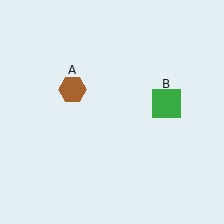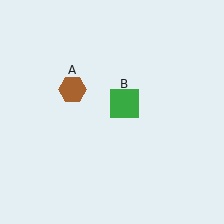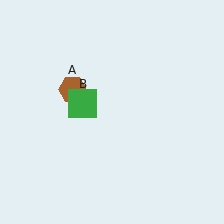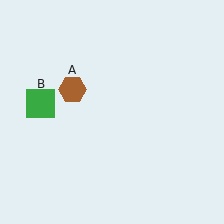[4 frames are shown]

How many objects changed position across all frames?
1 object changed position: green square (object B).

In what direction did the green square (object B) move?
The green square (object B) moved left.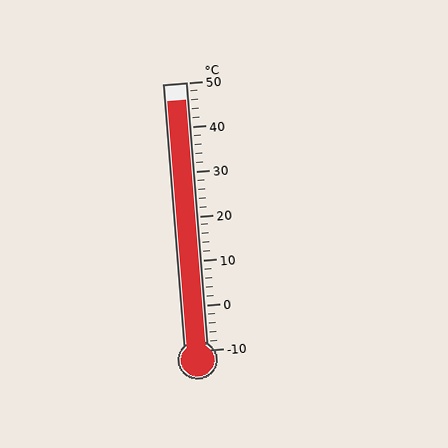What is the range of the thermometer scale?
The thermometer scale ranges from -10°C to 50°C.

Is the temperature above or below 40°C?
The temperature is above 40°C.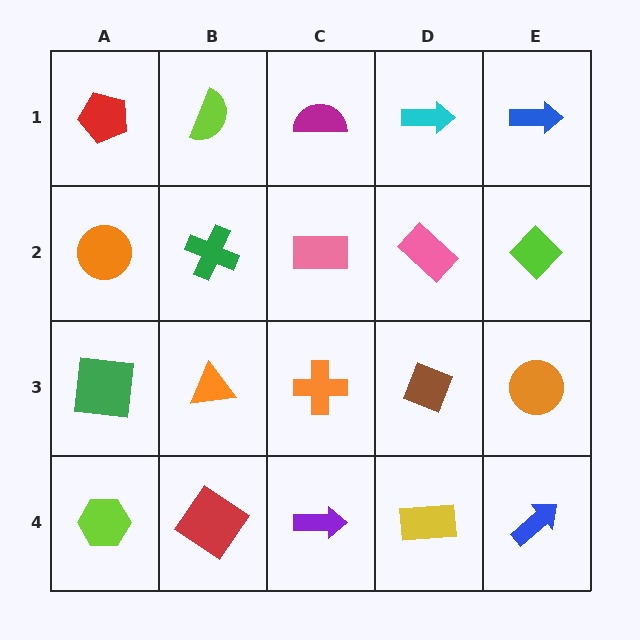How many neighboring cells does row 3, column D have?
4.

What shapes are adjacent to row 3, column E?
A lime diamond (row 2, column E), a blue arrow (row 4, column E), a brown diamond (row 3, column D).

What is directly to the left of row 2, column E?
A pink rectangle.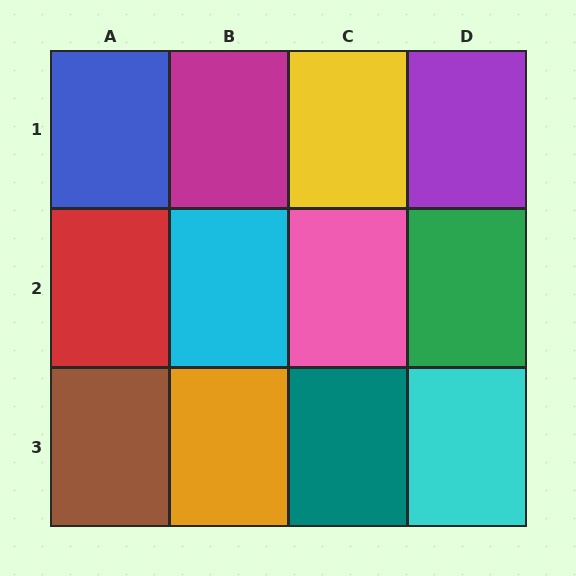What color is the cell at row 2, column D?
Green.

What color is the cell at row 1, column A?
Blue.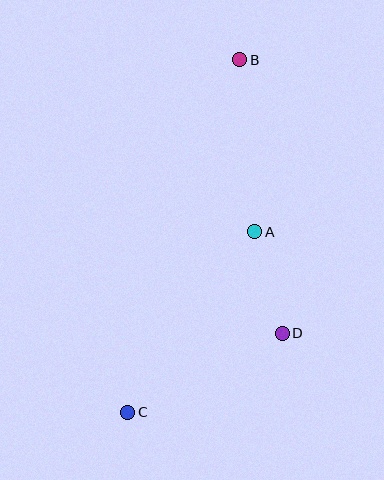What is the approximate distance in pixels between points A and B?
The distance between A and B is approximately 173 pixels.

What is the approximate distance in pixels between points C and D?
The distance between C and D is approximately 174 pixels.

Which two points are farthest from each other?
Points B and C are farthest from each other.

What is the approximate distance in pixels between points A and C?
The distance between A and C is approximately 221 pixels.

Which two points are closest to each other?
Points A and D are closest to each other.